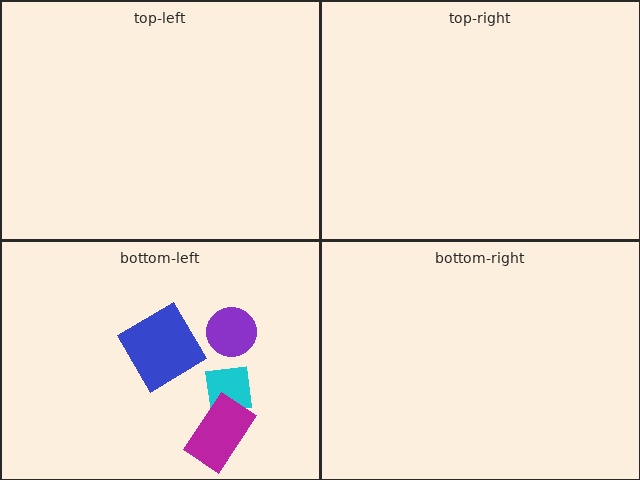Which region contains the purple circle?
The bottom-left region.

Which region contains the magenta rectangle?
The bottom-left region.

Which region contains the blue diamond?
The bottom-left region.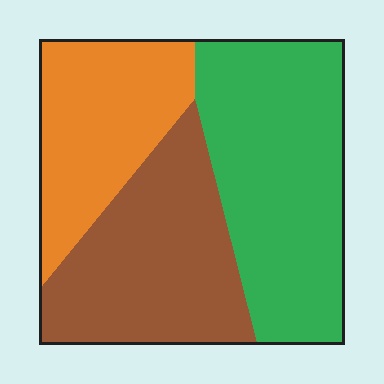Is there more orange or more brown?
Brown.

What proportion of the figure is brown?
Brown takes up between a quarter and a half of the figure.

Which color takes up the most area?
Green, at roughly 40%.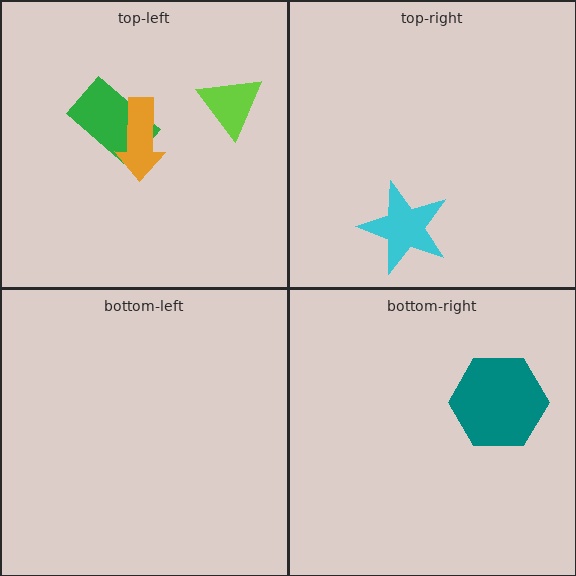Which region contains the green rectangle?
The top-left region.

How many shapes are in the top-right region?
1.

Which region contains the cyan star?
The top-right region.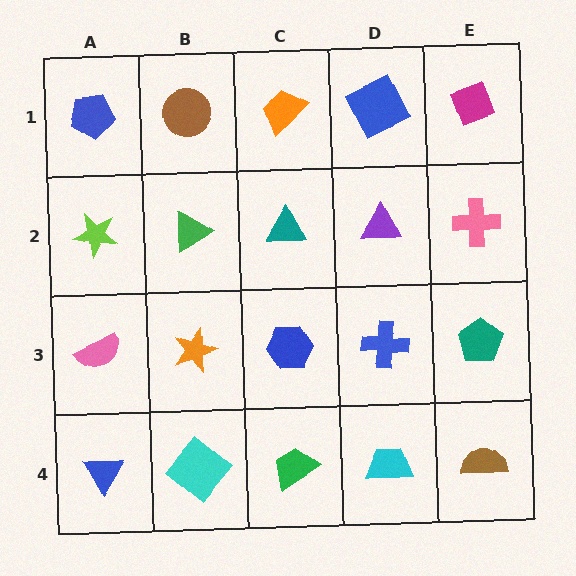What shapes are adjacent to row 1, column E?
A pink cross (row 2, column E), a blue square (row 1, column D).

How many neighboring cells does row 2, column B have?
4.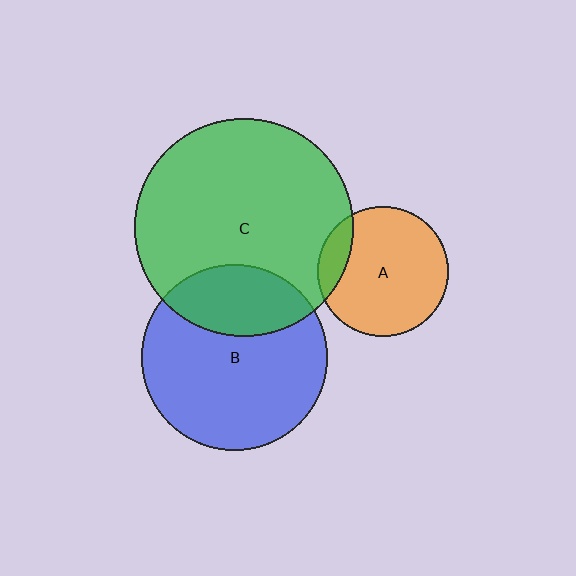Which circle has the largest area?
Circle C (green).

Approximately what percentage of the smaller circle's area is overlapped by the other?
Approximately 30%.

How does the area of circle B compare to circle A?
Approximately 2.0 times.